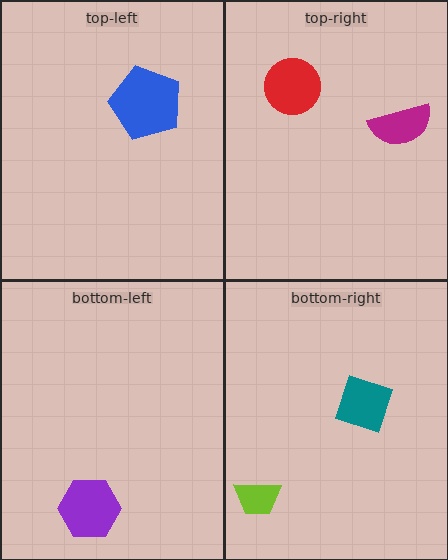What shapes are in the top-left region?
The blue pentagon.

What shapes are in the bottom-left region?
The purple hexagon.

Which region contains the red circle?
The top-right region.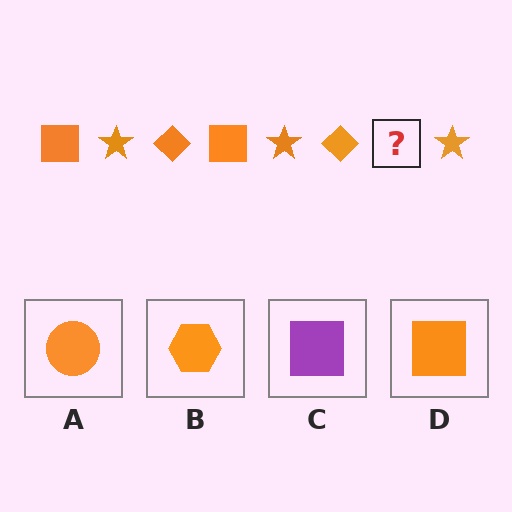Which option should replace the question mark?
Option D.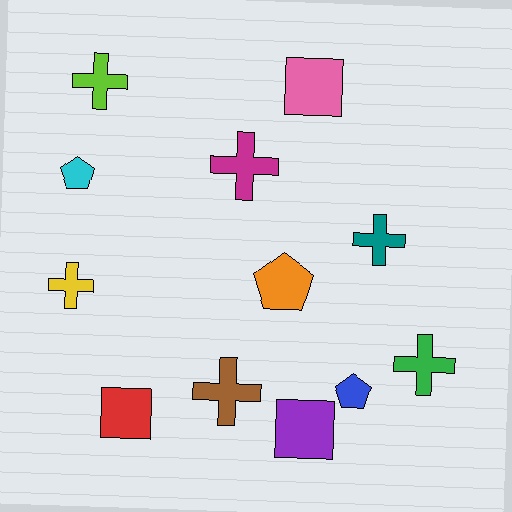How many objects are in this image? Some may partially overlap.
There are 12 objects.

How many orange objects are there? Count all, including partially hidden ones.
There is 1 orange object.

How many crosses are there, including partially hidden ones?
There are 6 crosses.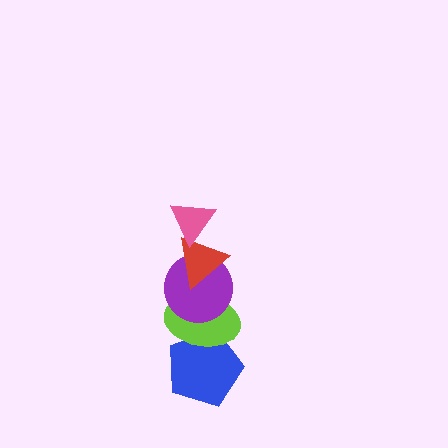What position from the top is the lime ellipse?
The lime ellipse is 4th from the top.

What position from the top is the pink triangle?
The pink triangle is 1st from the top.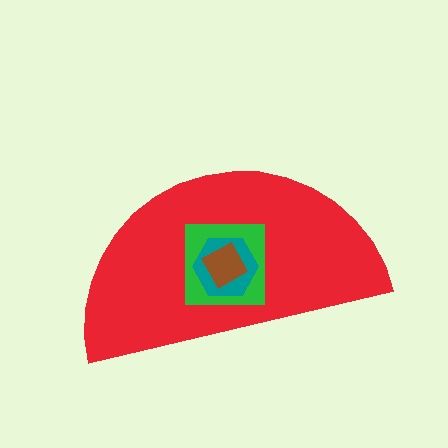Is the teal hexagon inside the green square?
Yes.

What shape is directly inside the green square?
The teal hexagon.